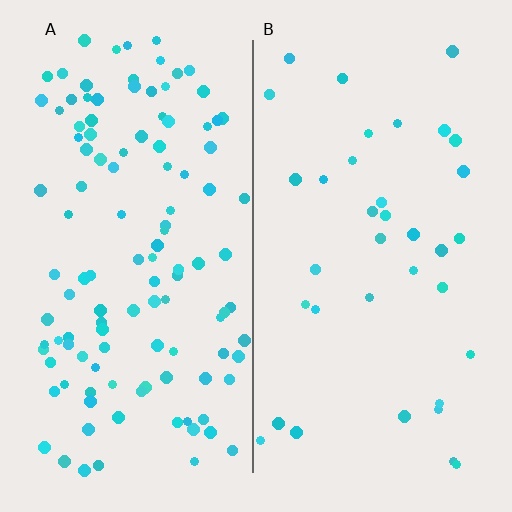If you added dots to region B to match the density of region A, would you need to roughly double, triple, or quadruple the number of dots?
Approximately triple.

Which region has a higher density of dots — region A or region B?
A (the left).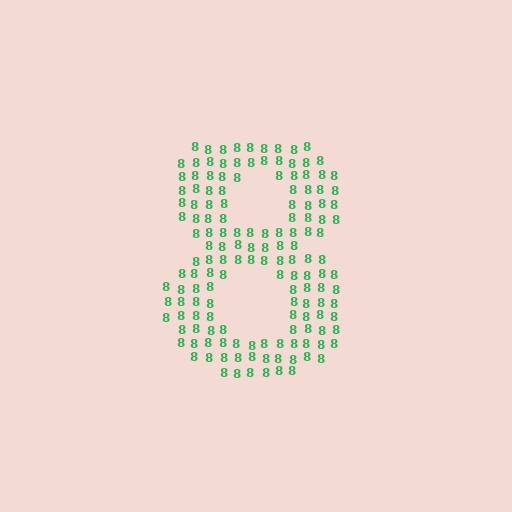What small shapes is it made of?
It is made of small digit 8's.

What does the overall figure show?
The overall figure shows the digit 8.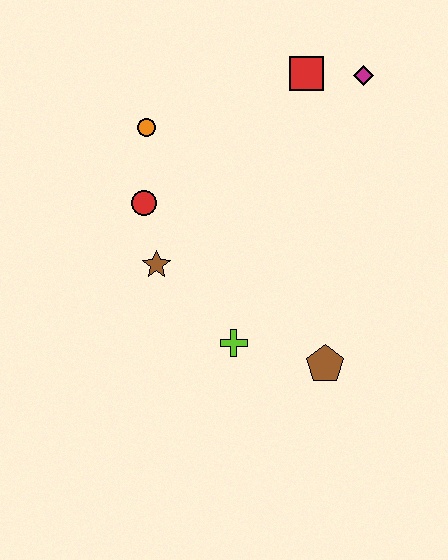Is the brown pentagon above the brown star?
No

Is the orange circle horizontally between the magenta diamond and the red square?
No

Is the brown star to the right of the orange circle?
Yes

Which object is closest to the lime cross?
The brown pentagon is closest to the lime cross.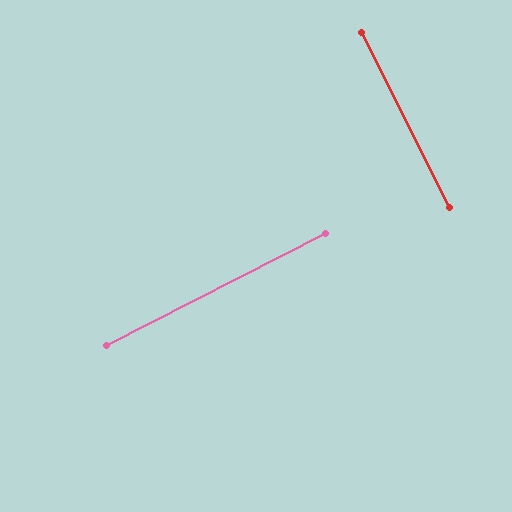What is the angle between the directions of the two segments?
Approximately 90 degrees.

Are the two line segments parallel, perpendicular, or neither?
Perpendicular — they meet at approximately 90°.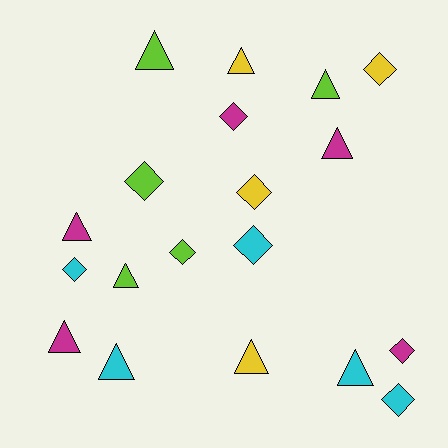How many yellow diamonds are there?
There are 2 yellow diamonds.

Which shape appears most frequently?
Triangle, with 10 objects.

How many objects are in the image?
There are 19 objects.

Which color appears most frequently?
Cyan, with 5 objects.